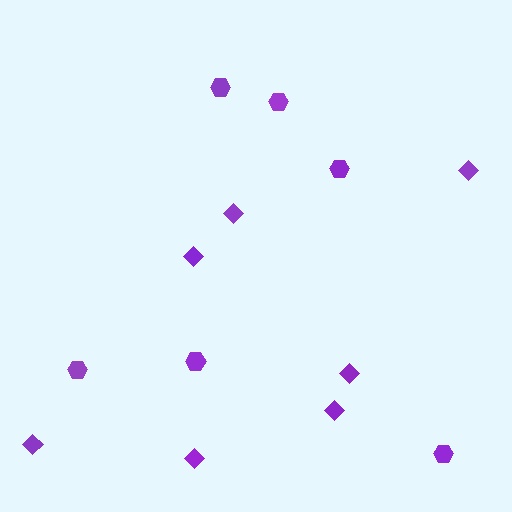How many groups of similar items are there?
There are 2 groups: one group of hexagons (6) and one group of diamonds (7).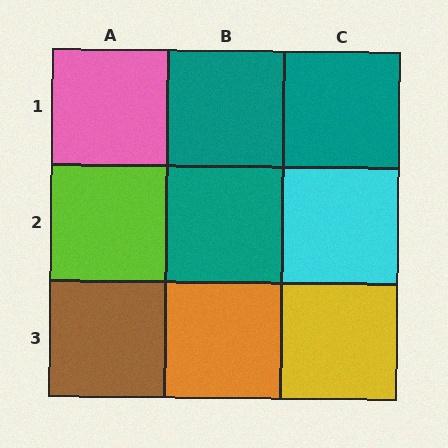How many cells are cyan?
1 cell is cyan.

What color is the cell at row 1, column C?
Teal.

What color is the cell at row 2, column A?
Lime.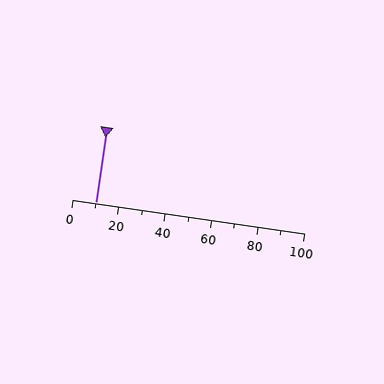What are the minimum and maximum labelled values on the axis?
The axis runs from 0 to 100.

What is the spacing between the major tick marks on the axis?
The major ticks are spaced 20 apart.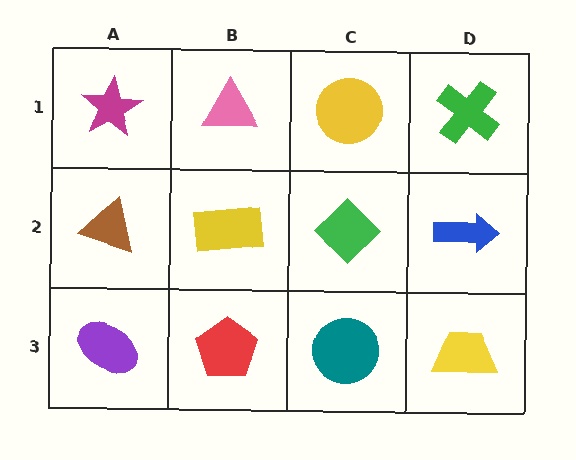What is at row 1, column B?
A pink triangle.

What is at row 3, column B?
A red pentagon.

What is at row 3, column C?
A teal circle.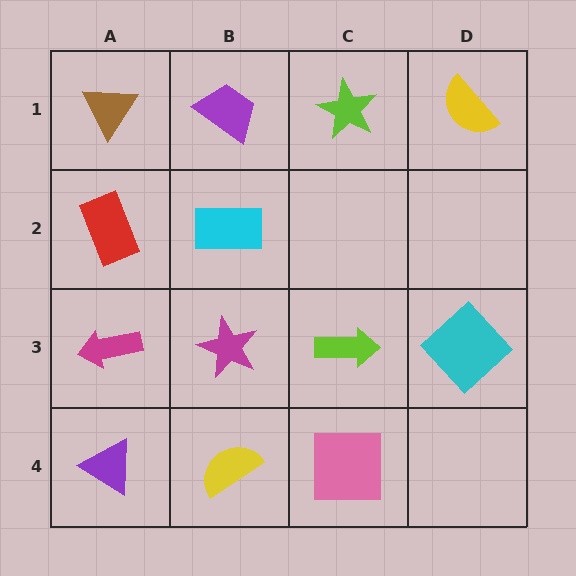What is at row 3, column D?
A cyan diamond.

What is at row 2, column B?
A cyan rectangle.